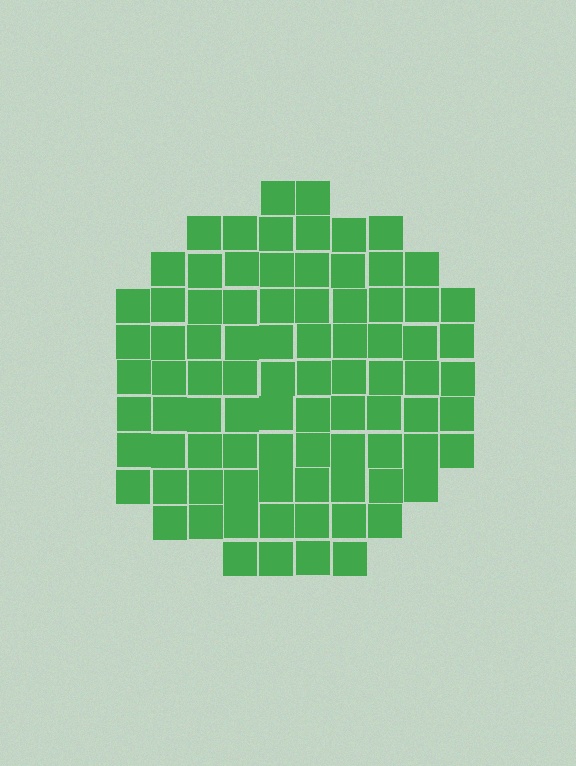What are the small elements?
The small elements are squares.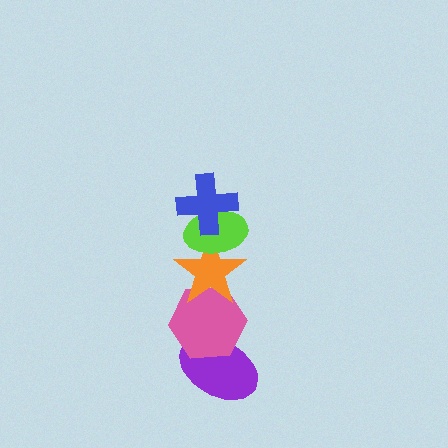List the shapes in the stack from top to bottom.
From top to bottom: the blue cross, the lime ellipse, the orange star, the pink hexagon, the purple ellipse.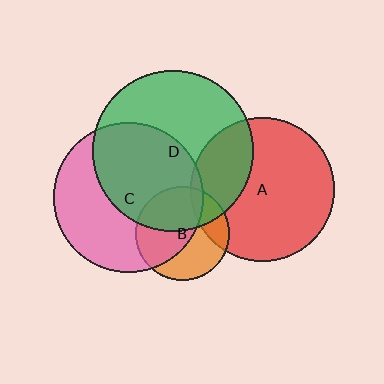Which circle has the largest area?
Circle D (green).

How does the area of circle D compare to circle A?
Approximately 1.3 times.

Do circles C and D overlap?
Yes.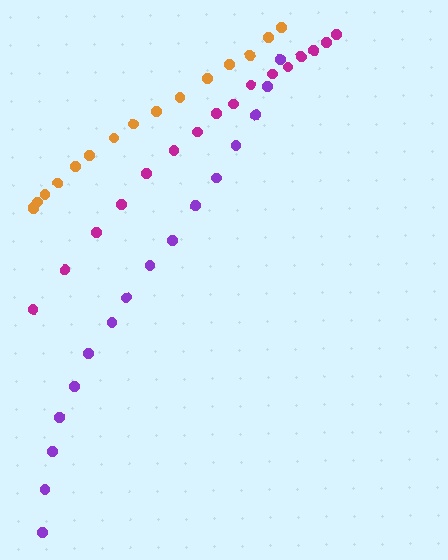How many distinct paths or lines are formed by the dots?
There are 3 distinct paths.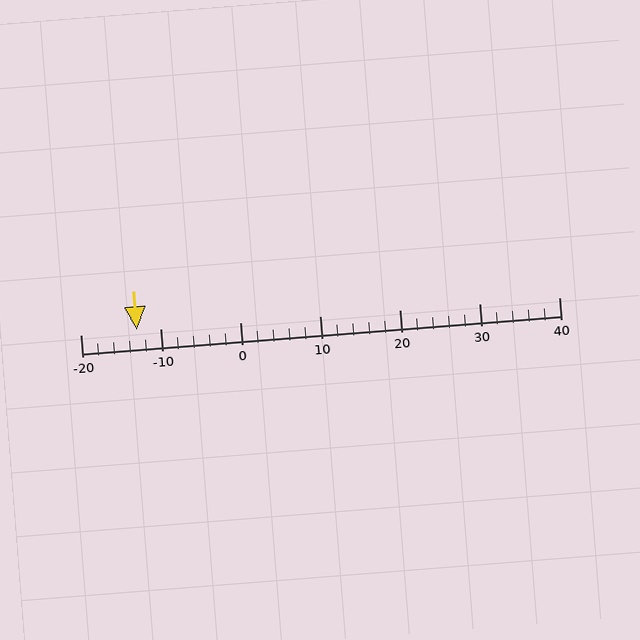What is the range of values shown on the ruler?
The ruler shows values from -20 to 40.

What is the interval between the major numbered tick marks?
The major tick marks are spaced 10 units apart.